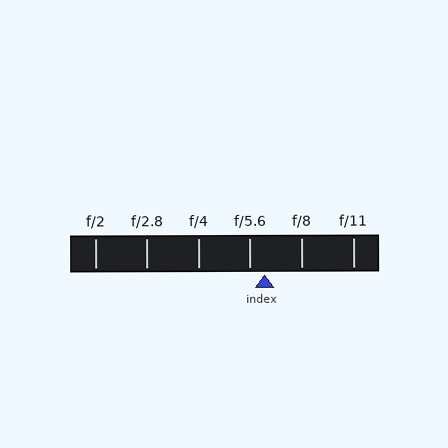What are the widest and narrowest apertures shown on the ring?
The widest aperture shown is f/2 and the narrowest is f/11.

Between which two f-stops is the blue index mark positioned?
The index mark is between f/5.6 and f/8.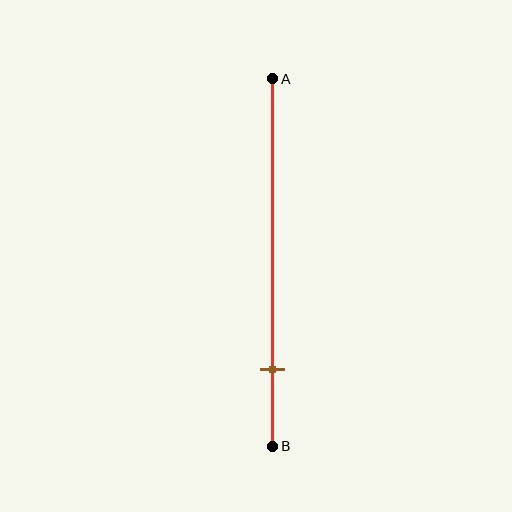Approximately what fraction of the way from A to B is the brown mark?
The brown mark is approximately 80% of the way from A to B.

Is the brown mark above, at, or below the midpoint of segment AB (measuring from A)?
The brown mark is below the midpoint of segment AB.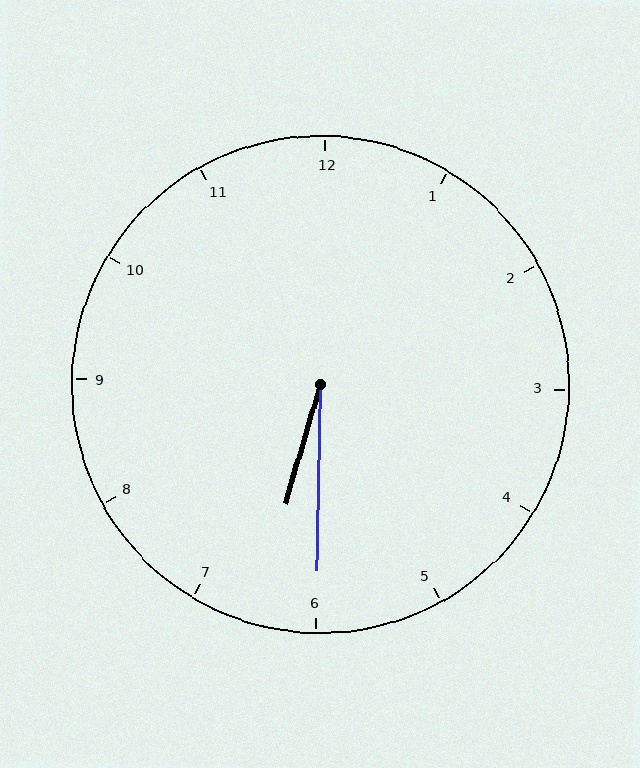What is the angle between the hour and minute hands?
Approximately 15 degrees.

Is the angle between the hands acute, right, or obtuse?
It is acute.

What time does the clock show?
6:30.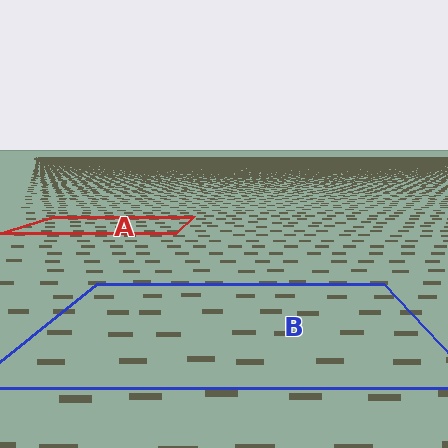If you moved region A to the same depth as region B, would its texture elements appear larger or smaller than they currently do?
They would appear larger. At a closer depth, the same texture elements are projected at a bigger on-screen size.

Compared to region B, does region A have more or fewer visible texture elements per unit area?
Region A has more texture elements per unit area — they are packed more densely because it is farther away.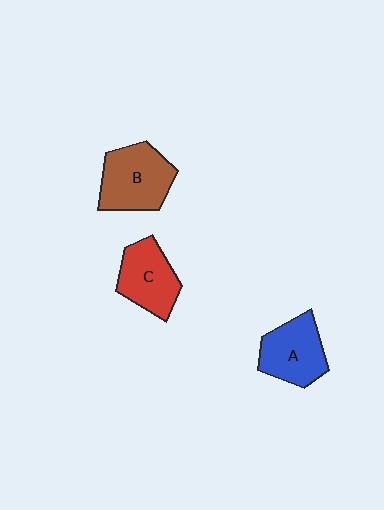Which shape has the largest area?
Shape B (brown).